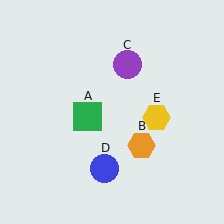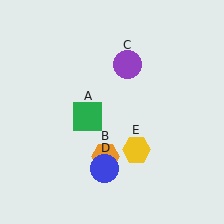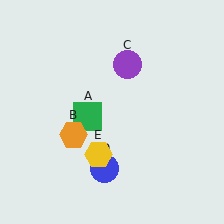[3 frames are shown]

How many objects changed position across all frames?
2 objects changed position: orange hexagon (object B), yellow hexagon (object E).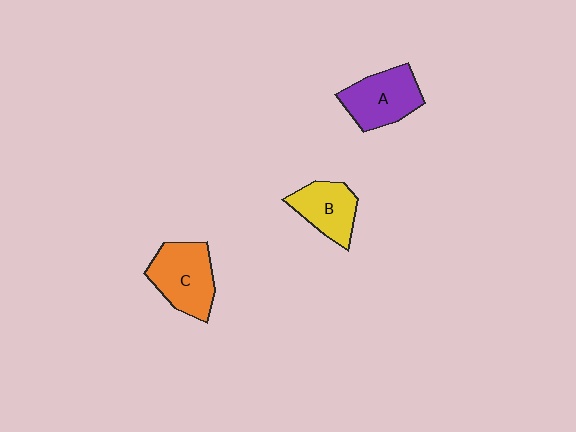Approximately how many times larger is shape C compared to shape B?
Approximately 1.3 times.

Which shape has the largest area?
Shape C (orange).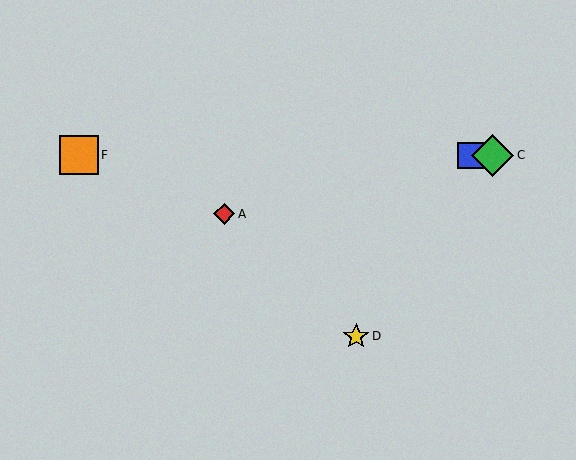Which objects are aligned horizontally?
Objects B, C, E, F are aligned horizontally.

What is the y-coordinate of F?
Object F is at y≈155.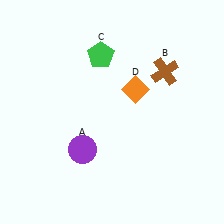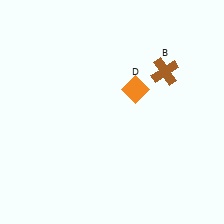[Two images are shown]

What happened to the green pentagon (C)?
The green pentagon (C) was removed in Image 2. It was in the top-left area of Image 1.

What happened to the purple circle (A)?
The purple circle (A) was removed in Image 2. It was in the bottom-left area of Image 1.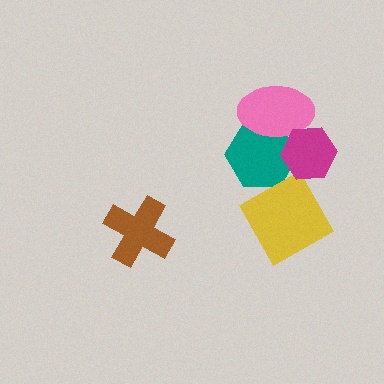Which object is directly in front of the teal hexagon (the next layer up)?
The pink ellipse is directly in front of the teal hexagon.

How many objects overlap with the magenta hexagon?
2 objects overlap with the magenta hexagon.